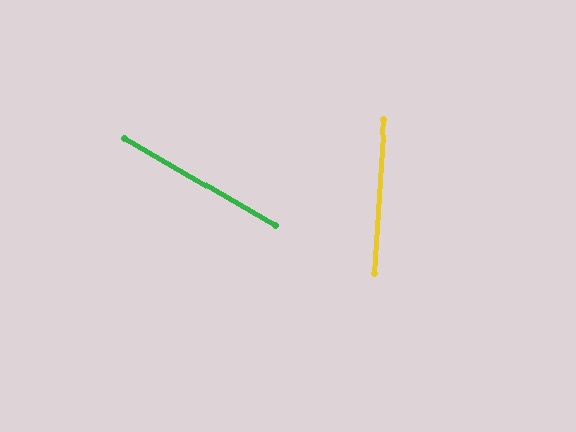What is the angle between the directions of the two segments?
Approximately 63 degrees.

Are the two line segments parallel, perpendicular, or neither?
Neither parallel nor perpendicular — they differ by about 63°.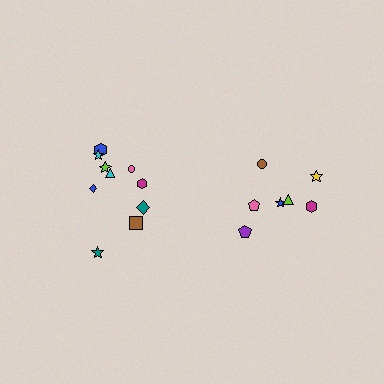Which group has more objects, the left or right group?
The left group.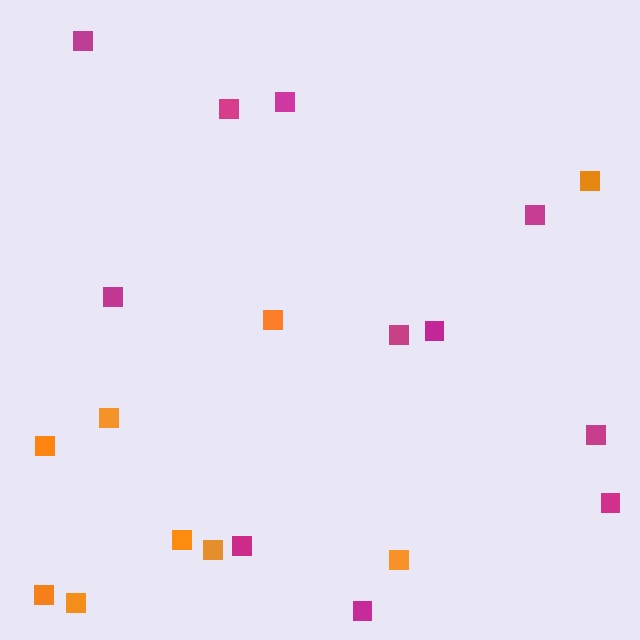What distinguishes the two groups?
There are 2 groups: one group of magenta squares (11) and one group of orange squares (9).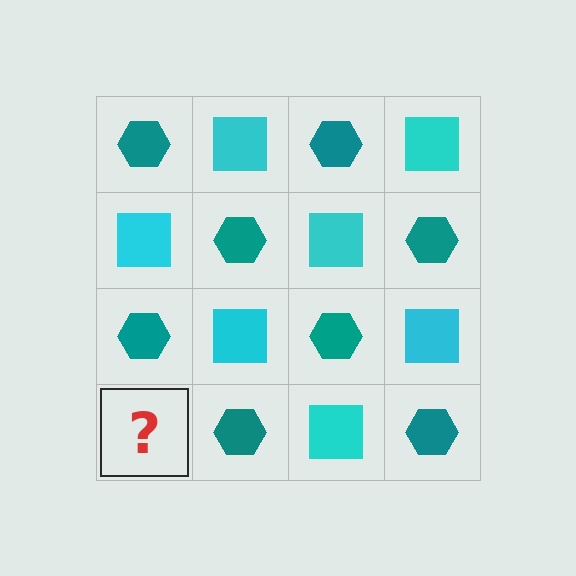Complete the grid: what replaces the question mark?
The question mark should be replaced with a cyan square.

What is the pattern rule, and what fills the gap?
The rule is that it alternates teal hexagon and cyan square in a checkerboard pattern. The gap should be filled with a cyan square.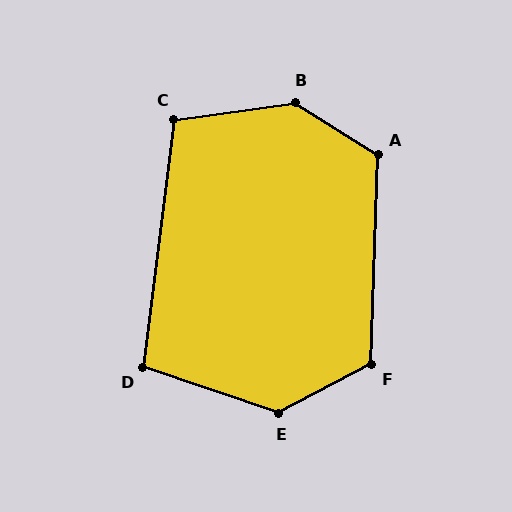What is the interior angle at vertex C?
Approximately 106 degrees (obtuse).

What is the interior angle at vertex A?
Approximately 120 degrees (obtuse).